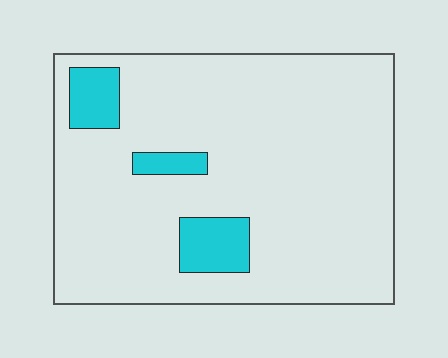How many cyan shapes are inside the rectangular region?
3.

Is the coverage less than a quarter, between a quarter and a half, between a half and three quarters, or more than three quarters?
Less than a quarter.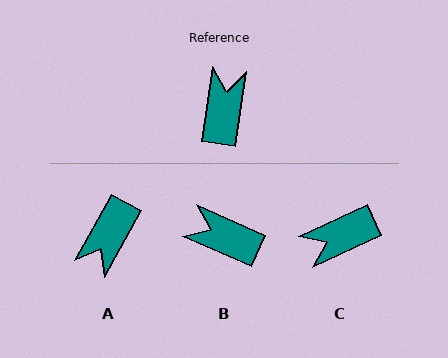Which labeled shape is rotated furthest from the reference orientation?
A, about 160 degrees away.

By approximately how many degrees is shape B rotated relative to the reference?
Approximately 75 degrees counter-clockwise.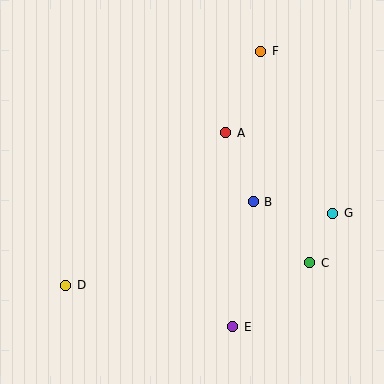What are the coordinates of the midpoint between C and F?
The midpoint between C and F is at (285, 157).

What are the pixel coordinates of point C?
Point C is at (310, 263).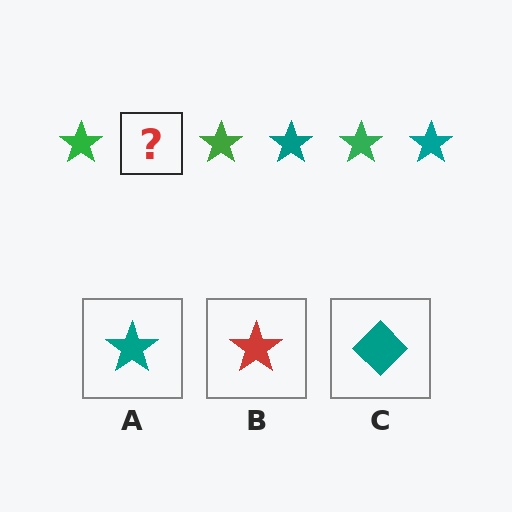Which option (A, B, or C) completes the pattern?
A.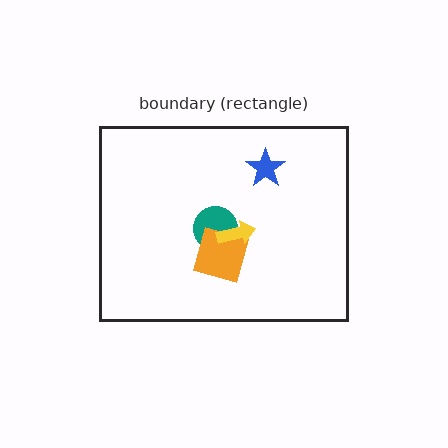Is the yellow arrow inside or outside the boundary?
Inside.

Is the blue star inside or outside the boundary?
Inside.